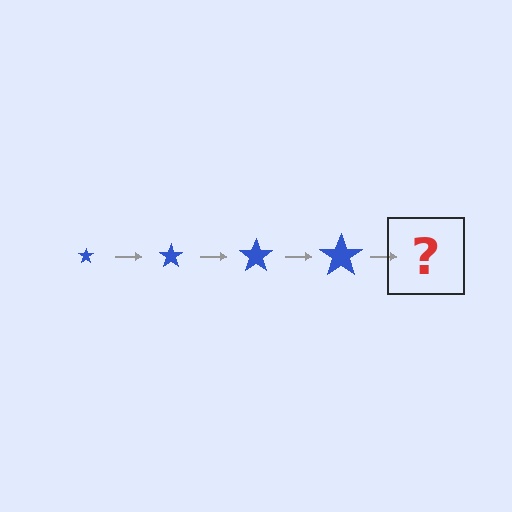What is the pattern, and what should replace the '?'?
The pattern is that the star gets progressively larger each step. The '?' should be a blue star, larger than the previous one.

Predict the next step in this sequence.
The next step is a blue star, larger than the previous one.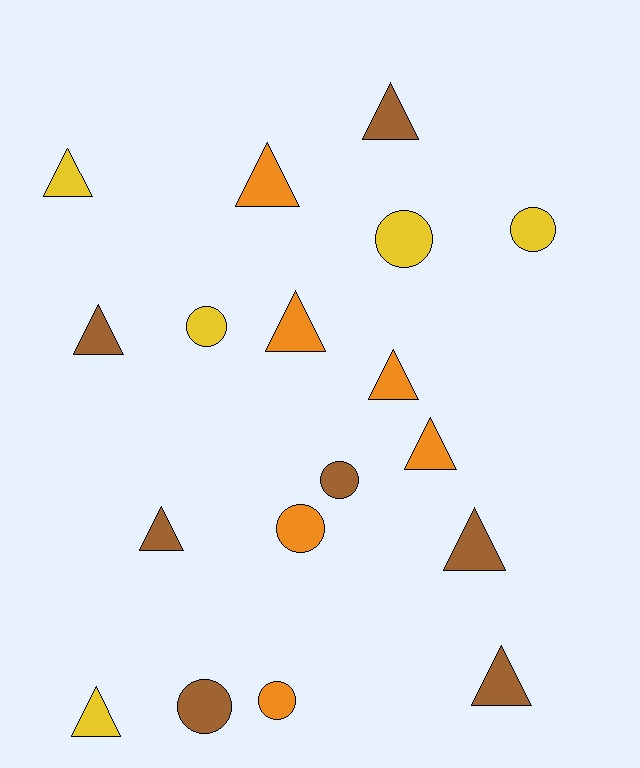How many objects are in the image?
There are 18 objects.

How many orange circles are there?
There are 2 orange circles.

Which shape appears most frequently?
Triangle, with 11 objects.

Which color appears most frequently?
Brown, with 7 objects.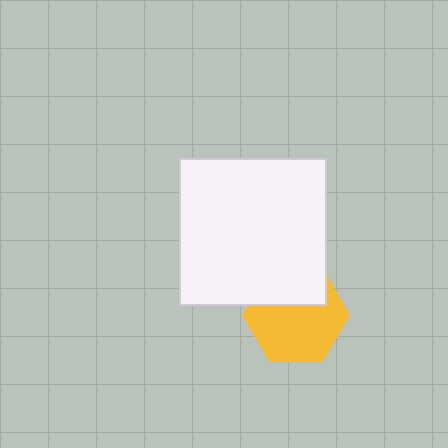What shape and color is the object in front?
The object in front is a white square.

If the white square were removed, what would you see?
You would see the complete yellow hexagon.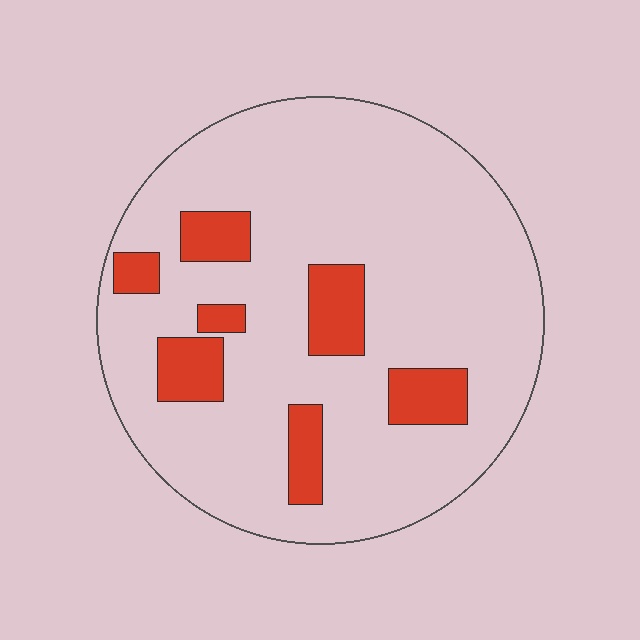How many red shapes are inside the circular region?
7.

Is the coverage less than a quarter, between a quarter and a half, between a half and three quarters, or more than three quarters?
Less than a quarter.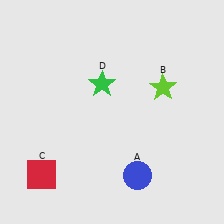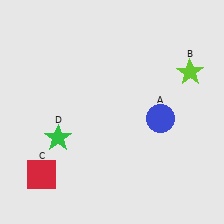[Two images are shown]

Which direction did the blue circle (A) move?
The blue circle (A) moved up.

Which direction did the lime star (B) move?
The lime star (B) moved right.